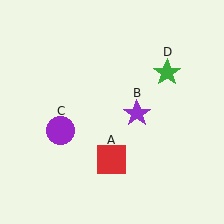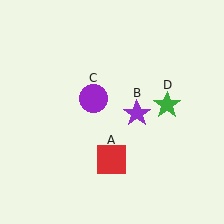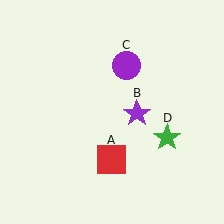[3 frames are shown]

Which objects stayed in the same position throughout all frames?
Red square (object A) and purple star (object B) remained stationary.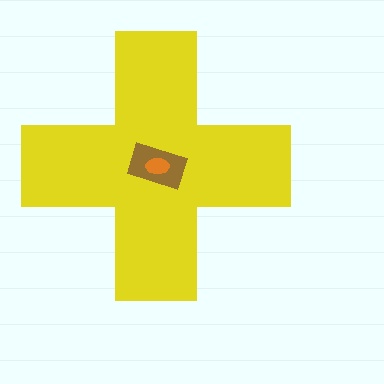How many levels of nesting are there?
3.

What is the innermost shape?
The orange ellipse.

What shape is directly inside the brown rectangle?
The orange ellipse.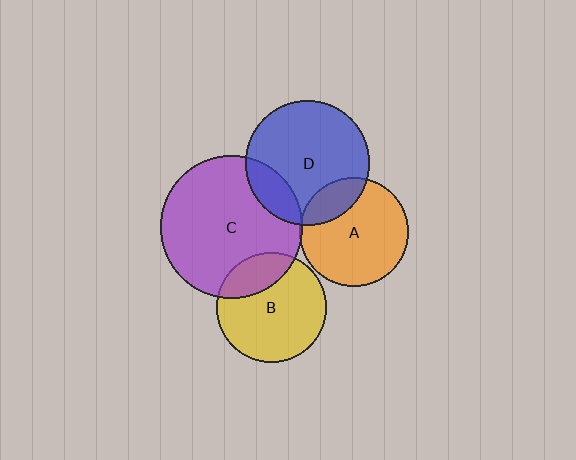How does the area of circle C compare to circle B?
Approximately 1.7 times.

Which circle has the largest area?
Circle C (purple).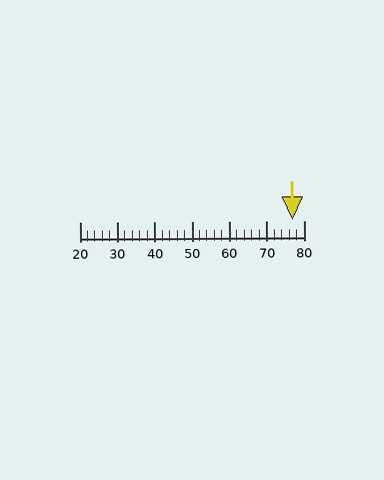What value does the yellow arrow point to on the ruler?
The yellow arrow points to approximately 77.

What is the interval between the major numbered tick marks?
The major tick marks are spaced 10 units apart.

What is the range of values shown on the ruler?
The ruler shows values from 20 to 80.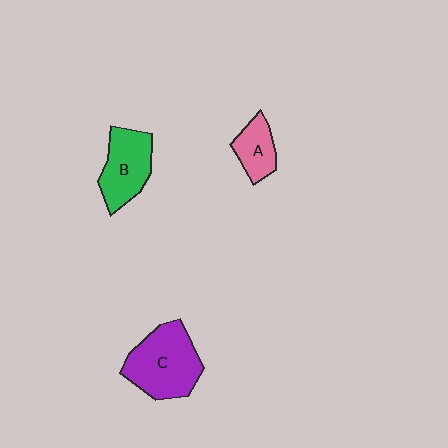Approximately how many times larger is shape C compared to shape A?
Approximately 2.2 times.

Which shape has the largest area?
Shape C (purple).